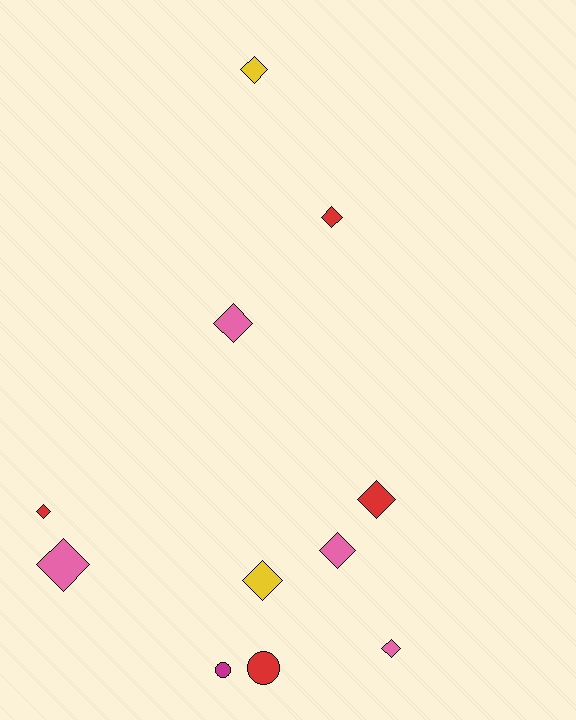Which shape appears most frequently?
Diamond, with 9 objects.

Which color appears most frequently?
Pink, with 4 objects.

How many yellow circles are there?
There are no yellow circles.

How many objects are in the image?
There are 11 objects.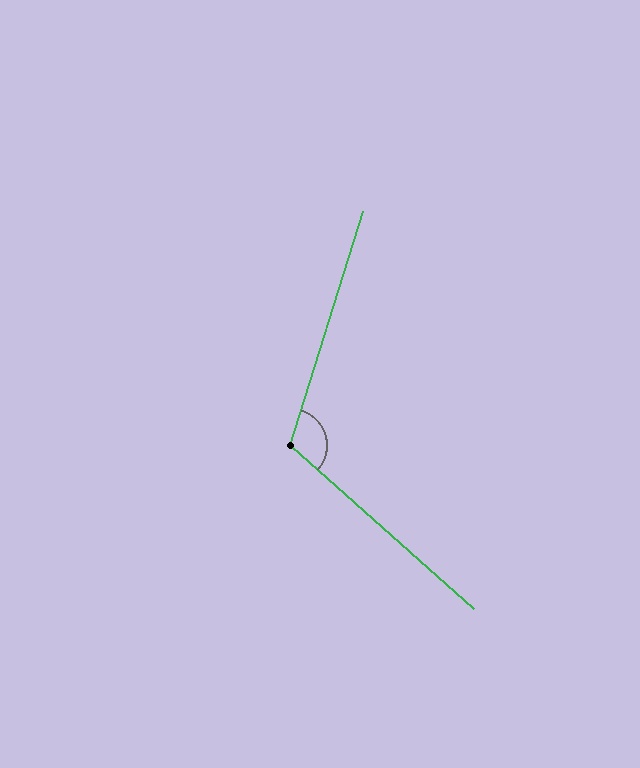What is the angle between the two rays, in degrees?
Approximately 114 degrees.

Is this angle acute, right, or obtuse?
It is obtuse.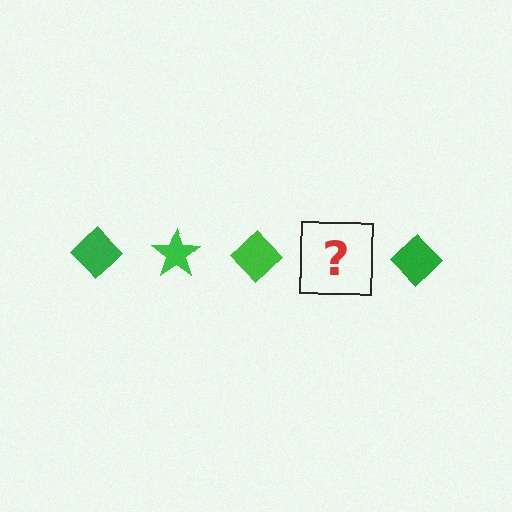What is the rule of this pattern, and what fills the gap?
The rule is that the pattern cycles through diamond, star shapes in green. The gap should be filled with a green star.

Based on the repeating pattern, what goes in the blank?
The blank should be a green star.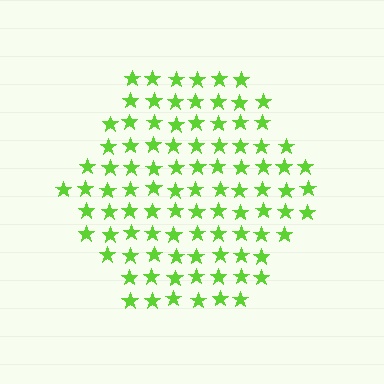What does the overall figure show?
The overall figure shows a hexagon.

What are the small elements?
The small elements are stars.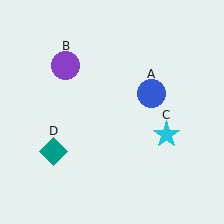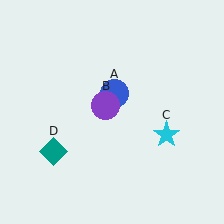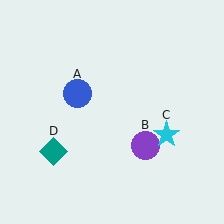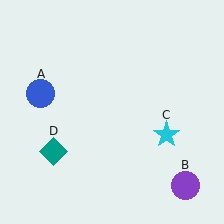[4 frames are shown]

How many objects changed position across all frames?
2 objects changed position: blue circle (object A), purple circle (object B).